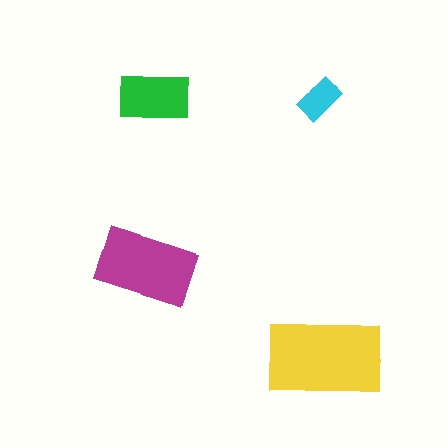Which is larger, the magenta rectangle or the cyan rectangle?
The magenta one.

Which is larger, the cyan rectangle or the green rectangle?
The green one.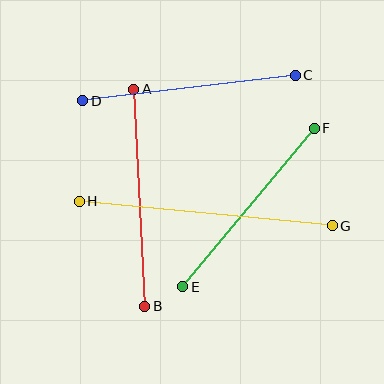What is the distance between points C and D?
The distance is approximately 214 pixels.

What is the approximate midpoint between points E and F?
The midpoint is at approximately (249, 207) pixels.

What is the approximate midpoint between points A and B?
The midpoint is at approximately (139, 198) pixels.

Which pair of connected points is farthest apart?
Points G and H are farthest apart.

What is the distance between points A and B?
The distance is approximately 217 pixels.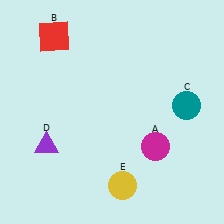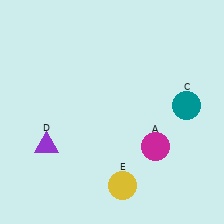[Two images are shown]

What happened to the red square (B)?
The red square (B) was removed in Image 2. It was in the top-left area of Image 1.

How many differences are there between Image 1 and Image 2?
There is 1 difference between the two images.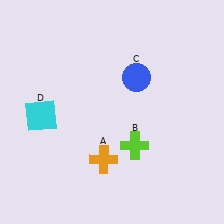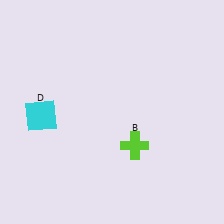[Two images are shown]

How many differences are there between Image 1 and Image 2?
There are 2 differences between the two images.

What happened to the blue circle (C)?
The blue circle (C) was removed in Image 2. It was in the top-right area of Image 1.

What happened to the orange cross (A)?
The orange cross (A) was removed in Image 2. It was in the bottom-left area of Image 1.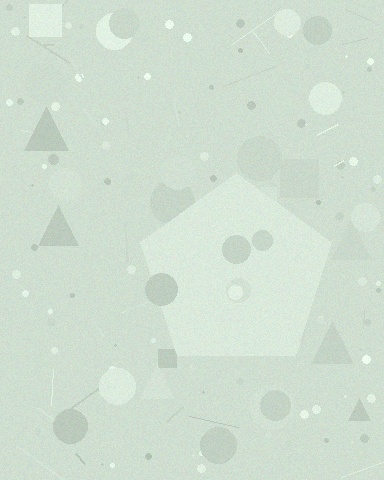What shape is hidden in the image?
A pentagon is hidden in the image.